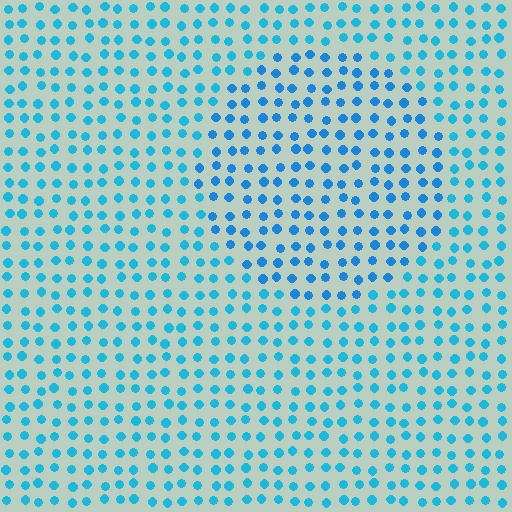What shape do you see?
I see a circle.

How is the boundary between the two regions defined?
The boundary is defined purely by a slight shift in hue (about 16 degrees). Spacing, size, and orientation are identical on both sides.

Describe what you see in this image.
The image is filled with small cyan elements in a uniform arrangement. A circle-shaped region is visible where the elements are tinted to a slightly different hue, forming a subtle color boundary.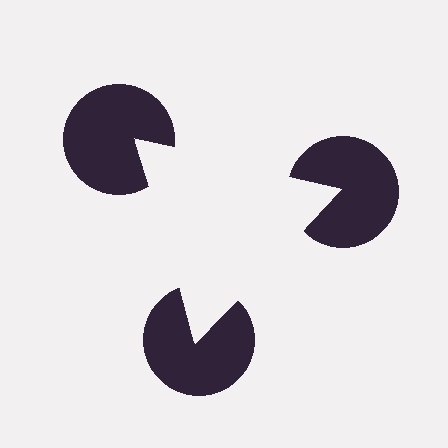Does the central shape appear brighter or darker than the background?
It typically appears slightly brighter than the background, even though no actual brightness change is drawn.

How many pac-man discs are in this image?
There are 3 — one at each vertex of the illusory triangle.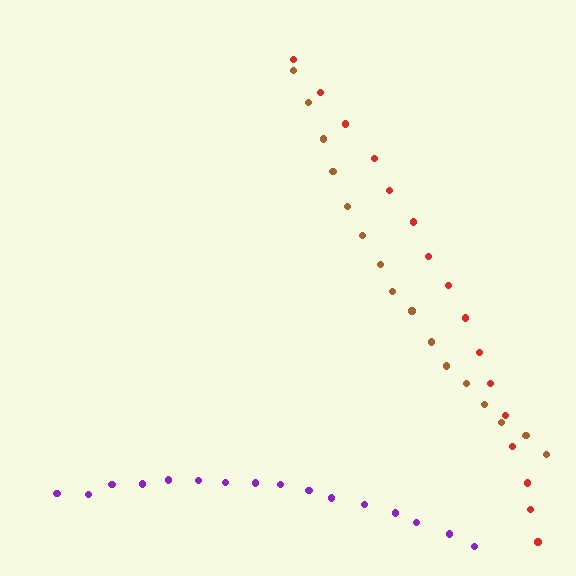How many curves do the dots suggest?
There are 3 distinct paths.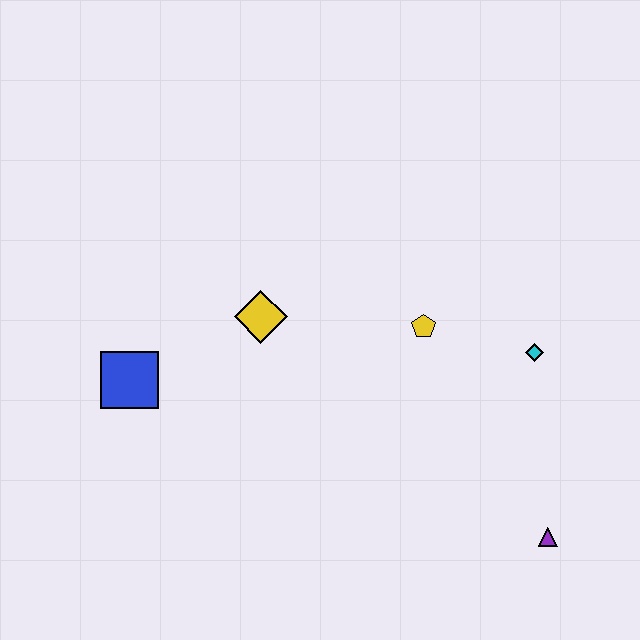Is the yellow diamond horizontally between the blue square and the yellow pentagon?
Yes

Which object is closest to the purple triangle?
The cyan diamond is closest to the purple triangle.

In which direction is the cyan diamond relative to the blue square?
The cyan diamond is to the right of the blue square.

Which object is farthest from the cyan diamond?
The blue square is farthest from the cyan diamond.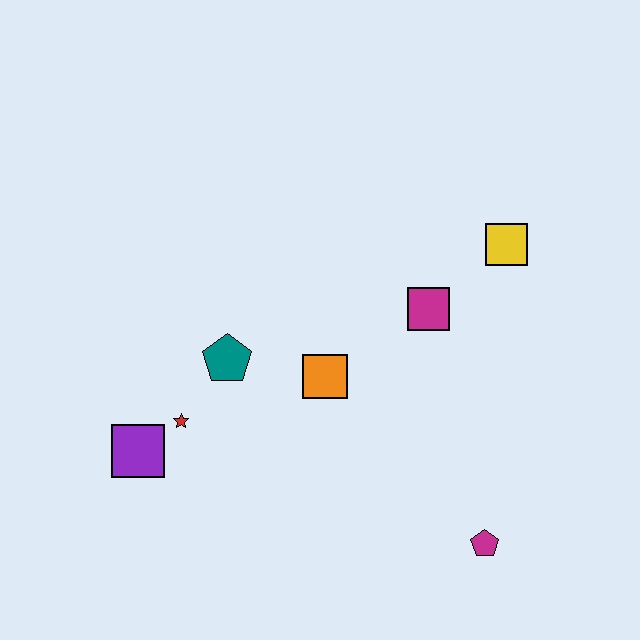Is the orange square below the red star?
No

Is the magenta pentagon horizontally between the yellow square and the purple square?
Yes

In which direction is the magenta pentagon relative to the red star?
The magenta pentagon is to the right of the red star.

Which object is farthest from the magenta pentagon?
The purple square is farthest from the magenta pentagon.